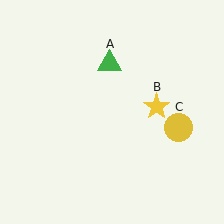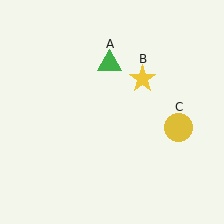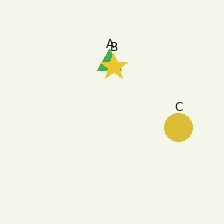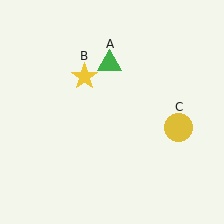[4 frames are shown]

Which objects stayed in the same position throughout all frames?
Green triangle (object A) and yellow circle (object C) remained stationary.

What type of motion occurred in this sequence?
The yellow star (object B) rotated counterclockwise around the center of the scene.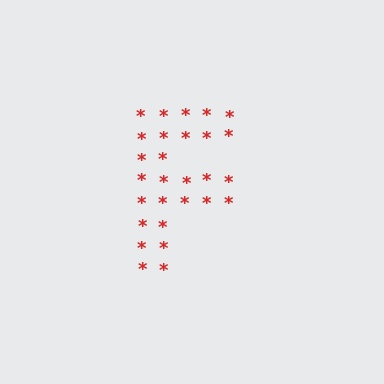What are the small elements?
The small elements are asterisks.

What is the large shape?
The large shape is the letter F.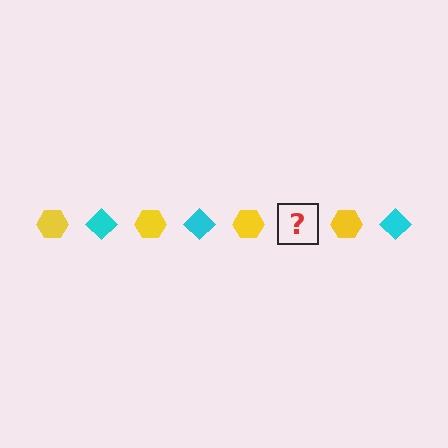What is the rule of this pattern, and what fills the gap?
The rule is that the pattern alternates between yellow hexagon and cyan diamond. The gap should be filled with a cyan diamond.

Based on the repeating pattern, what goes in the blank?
The blank should be a cyan diamond.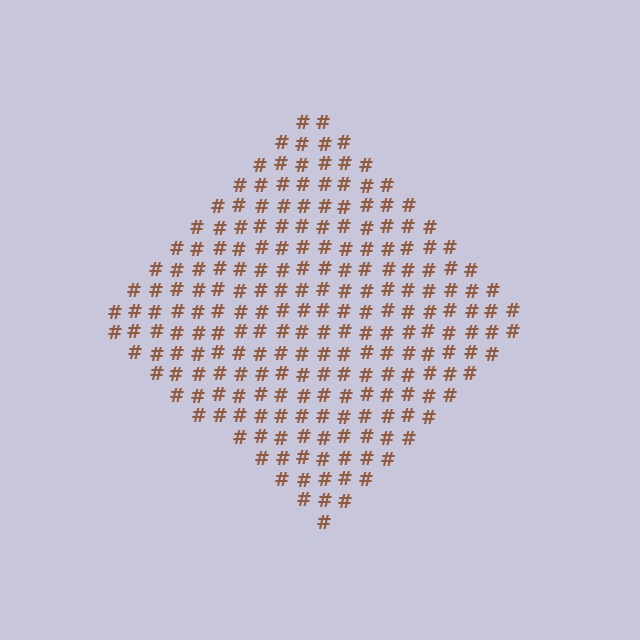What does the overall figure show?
The overall figure shows a diamond.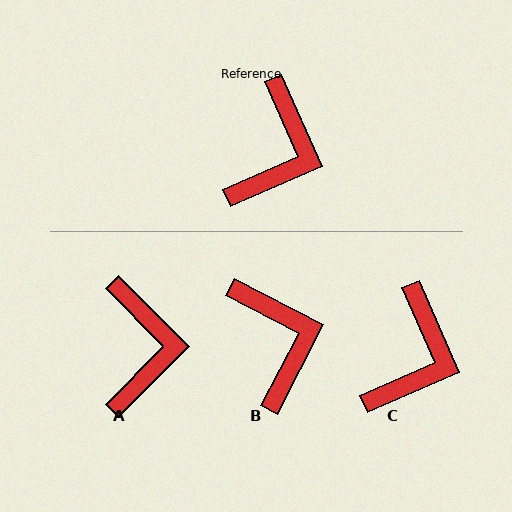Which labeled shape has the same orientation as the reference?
C.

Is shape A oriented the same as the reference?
No, it is off by about 21 degrees.